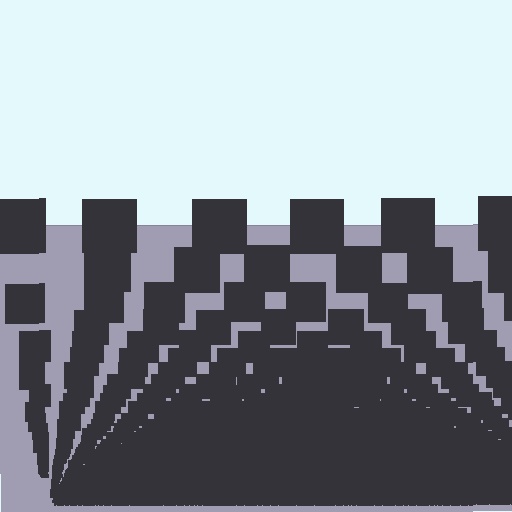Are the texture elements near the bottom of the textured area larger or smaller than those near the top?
Smaller. The gradient is inverted — elements near the bottom are smaller and denser.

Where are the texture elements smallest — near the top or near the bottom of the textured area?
Near the bottom.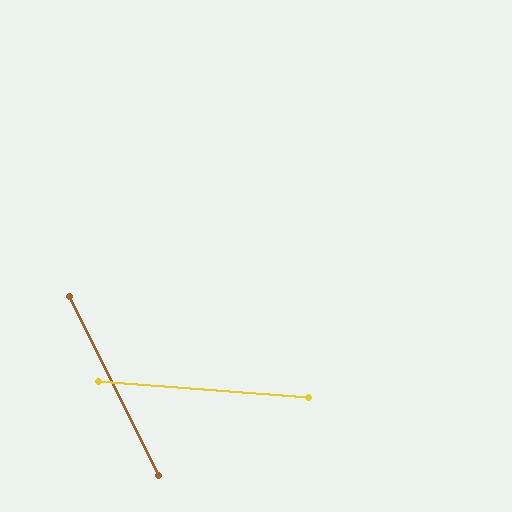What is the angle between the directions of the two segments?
Approximately 59 degrees.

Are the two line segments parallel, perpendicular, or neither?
Neither parallel nor perpendicular — they differ by about 59°.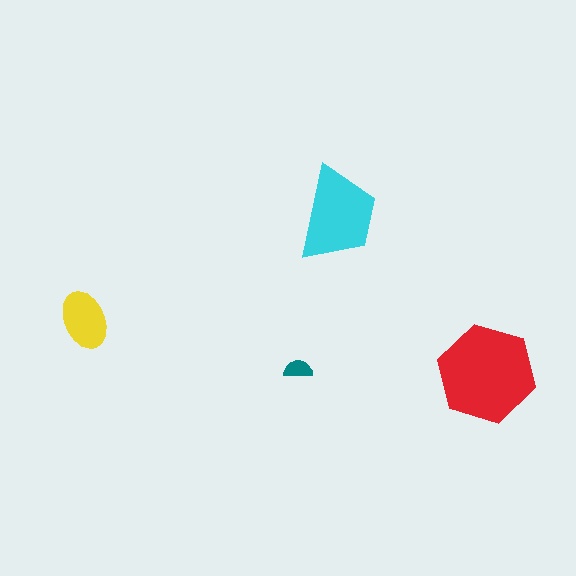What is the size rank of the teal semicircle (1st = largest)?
4th.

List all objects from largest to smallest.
The red hexagon, the cyan trapezoid, the yellow ellipse, the teal semicircle.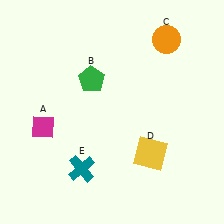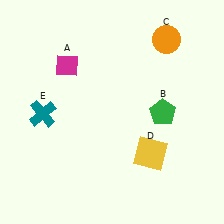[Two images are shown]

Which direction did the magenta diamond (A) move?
The magenta diamond (A) moved up.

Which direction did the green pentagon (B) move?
The green pentagon (B) moved right.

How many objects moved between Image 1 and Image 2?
3 objects moved between the two images.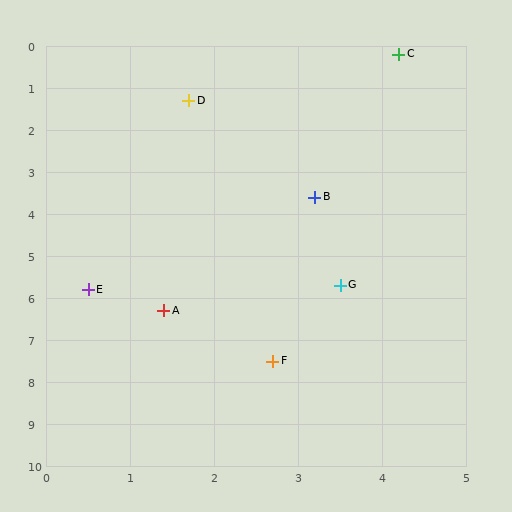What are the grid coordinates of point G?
Point G is at approximately (3.5, 5.7).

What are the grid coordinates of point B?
Point B is at approximately (3.2, 3.6).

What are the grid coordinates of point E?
Point E is at approximately (0.5, 5.8).